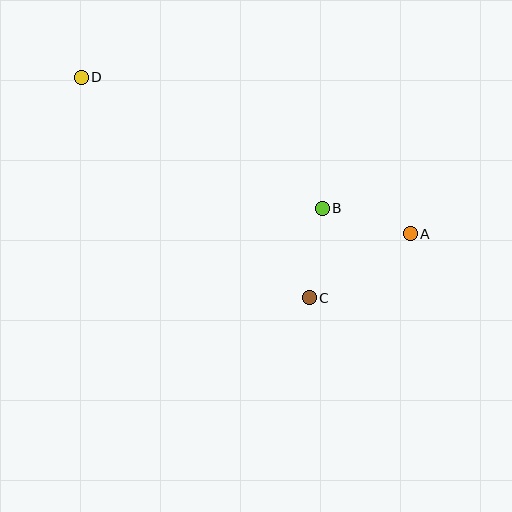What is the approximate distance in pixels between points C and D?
The distance between C and D is approximately 317 pixels.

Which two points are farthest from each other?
Points A and D are farthest from each other.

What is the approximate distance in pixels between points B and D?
The distance between B and D is approximately 274 pixels.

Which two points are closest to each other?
Points B and C are closest to each other.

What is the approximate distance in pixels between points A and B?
The distance between A and B is approximately 92 pixels.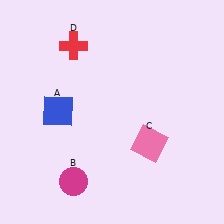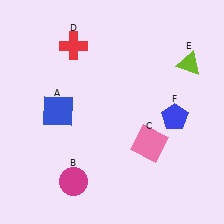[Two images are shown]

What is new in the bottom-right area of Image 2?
A blue pentagon (F) was added in the bottom-right area of Image 2.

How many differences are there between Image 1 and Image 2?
There are 2 differences between the two images.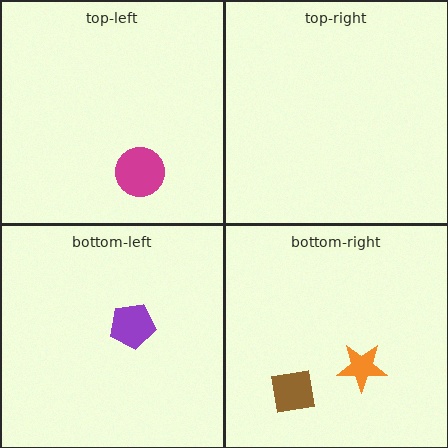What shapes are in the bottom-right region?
The orange star, the brown square.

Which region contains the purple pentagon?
The bottom-left region.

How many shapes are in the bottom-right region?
2.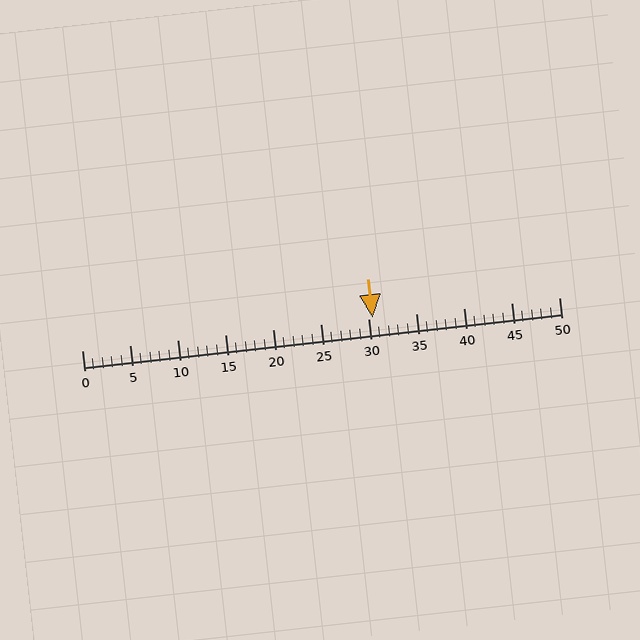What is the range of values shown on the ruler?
The ruler shows values from 0 to 50.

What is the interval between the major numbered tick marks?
The major tick marks are spaced 5 units apart.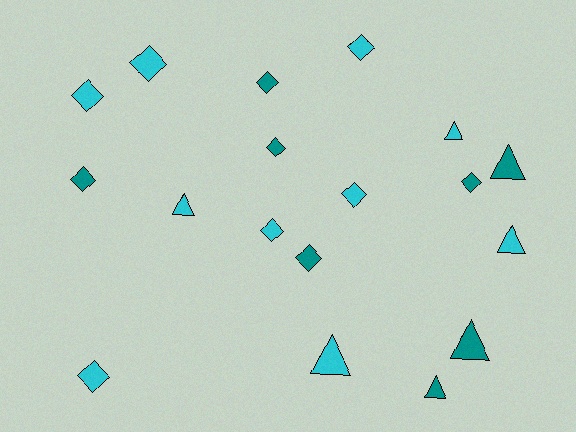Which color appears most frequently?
Cyan, with 10 objects.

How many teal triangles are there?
There are 3 teal triangles.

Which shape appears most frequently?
Diamond, with 11 objects.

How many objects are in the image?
There are 18 objects.